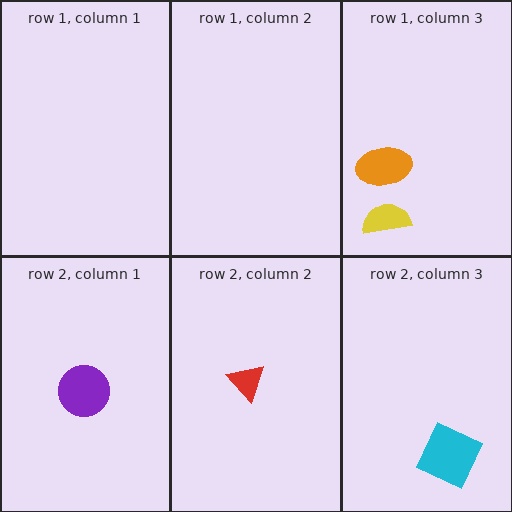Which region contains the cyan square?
The row 2, column 3 region.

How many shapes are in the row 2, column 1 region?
1.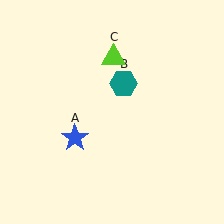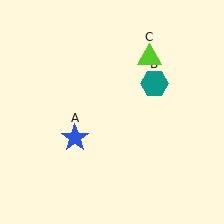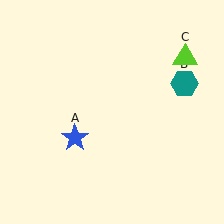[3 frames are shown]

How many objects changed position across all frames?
2 objects changed position: teal hexagon (object B), lime triangle (object C).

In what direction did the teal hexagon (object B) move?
The teal hexagon (object B) moved right.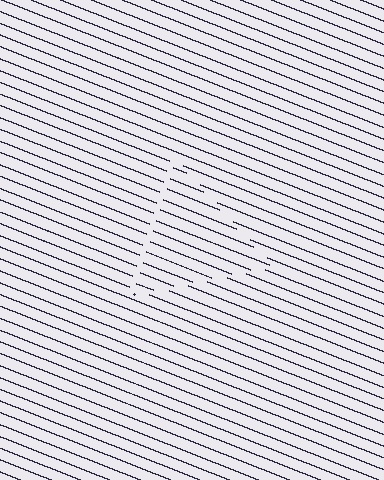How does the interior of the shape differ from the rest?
The interior of the shape contains the same grating, shifted by half a period — the contour is defined by the phase discontinuity where line-ends from the inner and outer gratings abut.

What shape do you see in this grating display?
An illusory triangle. The interior of the shape contains the same grating, shifted by half a period — the contour is defined by the phase discontinuity where line-ends from the inner and outer gratings abut.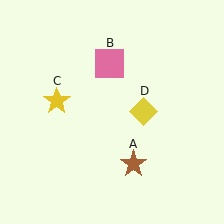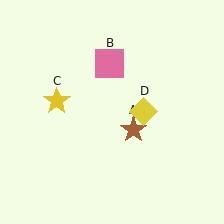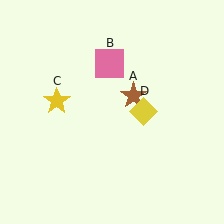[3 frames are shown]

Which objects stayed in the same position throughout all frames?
Pink square (object B) and yellow star (object C) and yellow diamond (object D) remained stationary.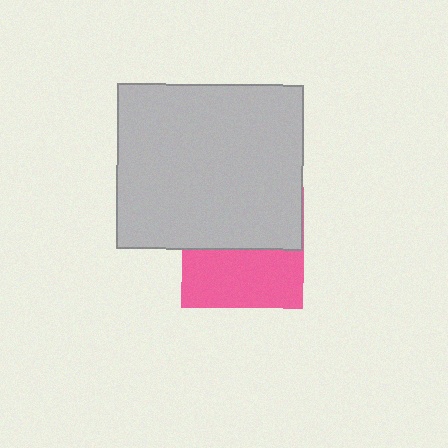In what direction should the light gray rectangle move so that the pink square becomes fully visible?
The light gray rectangle should move up. That is the shortest direction to clear the overlap and leave the pink square fully visible.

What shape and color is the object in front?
The object in front is a light gray rectangle.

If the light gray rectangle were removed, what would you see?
You would see the complete pink square.